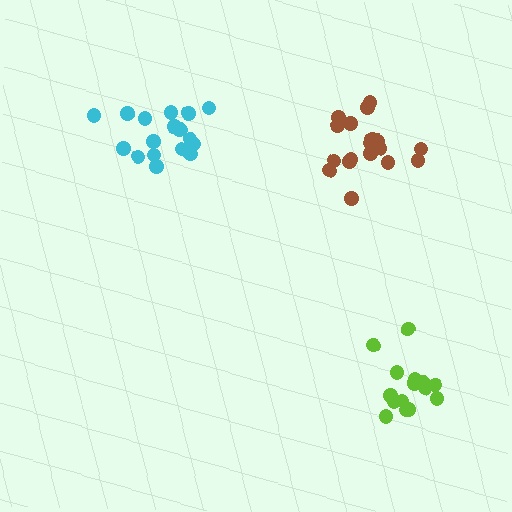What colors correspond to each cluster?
The clusters are colored: cyan, brown, lime.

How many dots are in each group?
Group 1: 17 dots, Group 2: 18 dots, Group 3: 15 dots (50 total).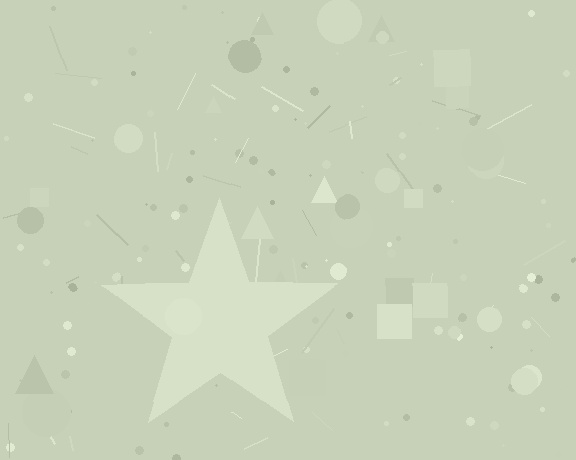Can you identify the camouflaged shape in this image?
The camouflaged shape is a star.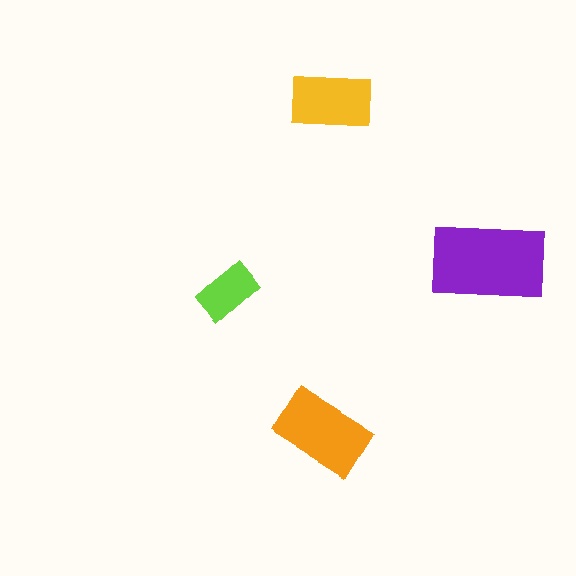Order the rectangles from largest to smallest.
the purple one, the orange one, the yellow one, the lime one.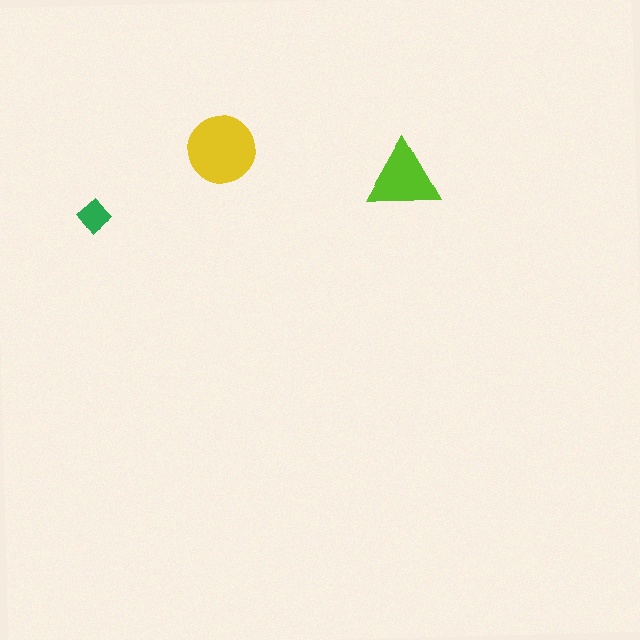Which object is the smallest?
The green diamond.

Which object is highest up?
The yellow circle is topmost.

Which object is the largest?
The yellow circle.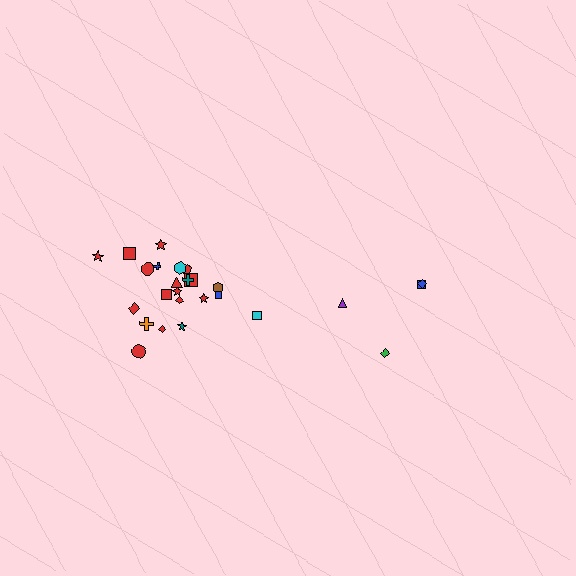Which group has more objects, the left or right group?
The left group.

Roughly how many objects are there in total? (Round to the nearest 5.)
Roughly 25 objects in total.